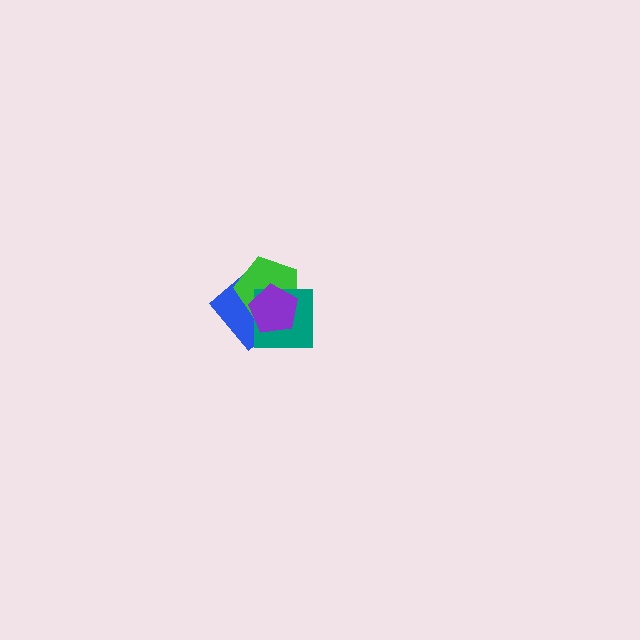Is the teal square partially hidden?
Yes, it is partially covered by another shape.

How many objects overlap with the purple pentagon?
3 objects overlap with the purple pentagon.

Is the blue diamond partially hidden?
Yes, it is partially covered by another shape.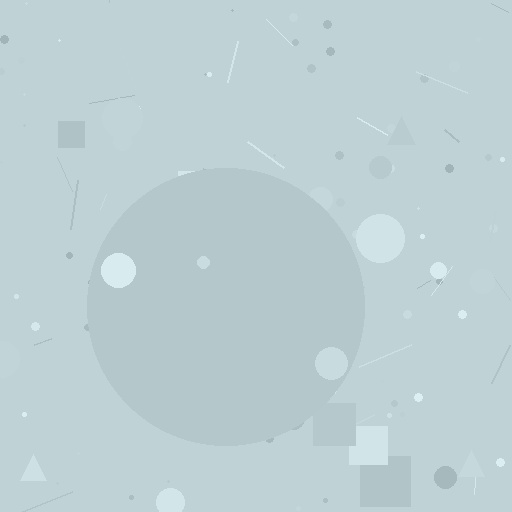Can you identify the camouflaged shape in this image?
The camouflaged shape is a circle.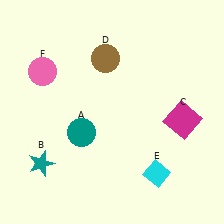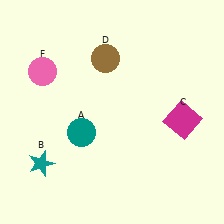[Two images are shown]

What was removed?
The cyan diamond (E) was removed in Image 2.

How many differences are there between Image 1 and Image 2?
There is 1 difference between the two images.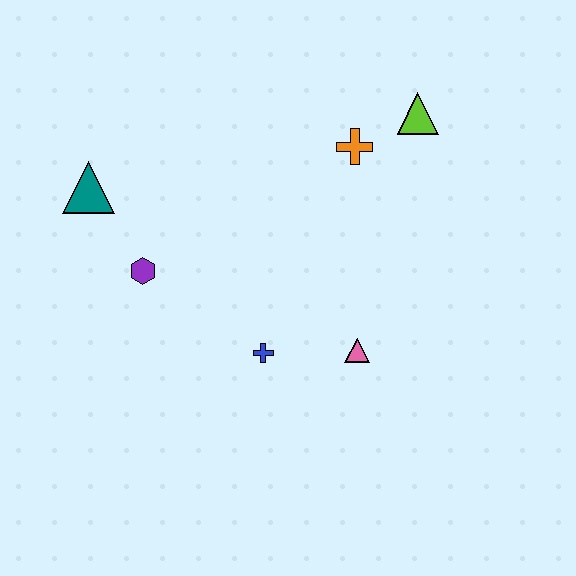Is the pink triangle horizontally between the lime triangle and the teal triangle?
Yes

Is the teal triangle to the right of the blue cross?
No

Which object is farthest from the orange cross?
The teal triangle is farthest from the orange cross.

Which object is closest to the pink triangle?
The blue cross is closest to the pink triangle.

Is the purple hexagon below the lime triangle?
Yes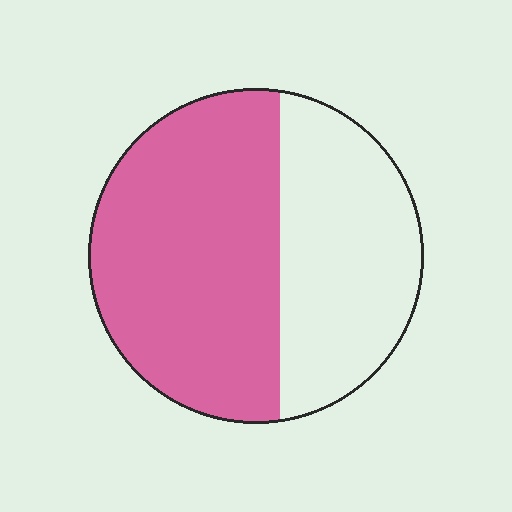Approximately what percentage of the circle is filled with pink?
Approximately 60%.